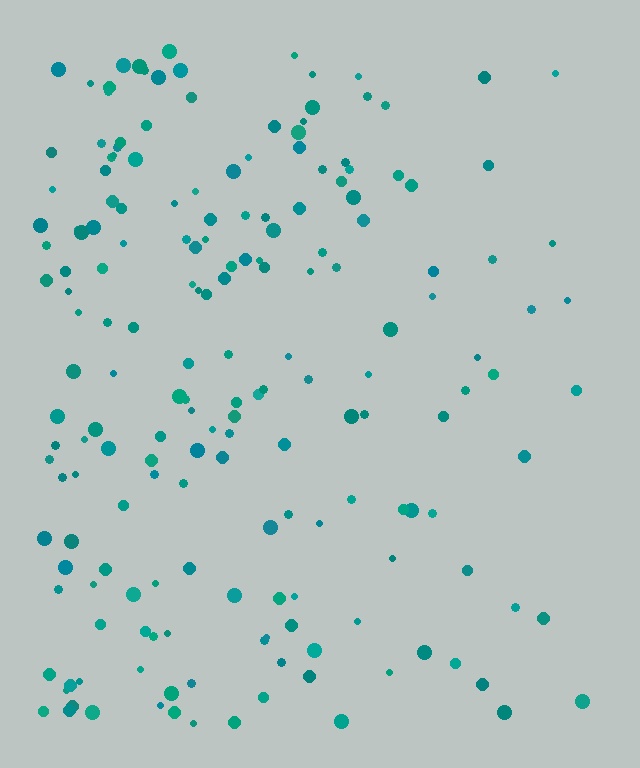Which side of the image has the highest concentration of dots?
The left.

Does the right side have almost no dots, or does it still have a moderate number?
Still a moderate number, just noticeably fewer than the left.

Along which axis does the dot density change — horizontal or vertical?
Horizontal.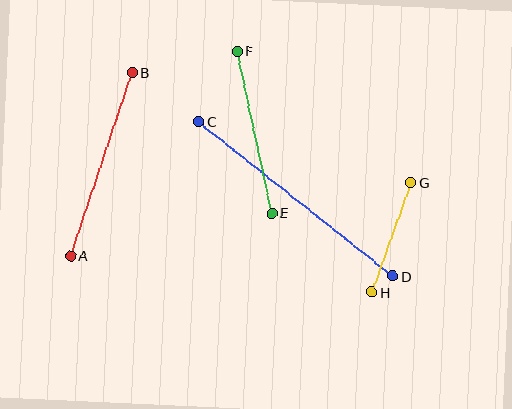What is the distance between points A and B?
The distance is approximately 194 pixels.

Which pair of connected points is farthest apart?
Points C and D are farthest apart.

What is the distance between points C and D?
The distance is approximately 248 pixels.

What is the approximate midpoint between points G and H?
The midpoint is at approximately (391, 237) pixels.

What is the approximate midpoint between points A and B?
The midpoint is at approximately (101, 164) pixels.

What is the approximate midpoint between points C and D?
The midpoint is at approximately (296, 199) pixels.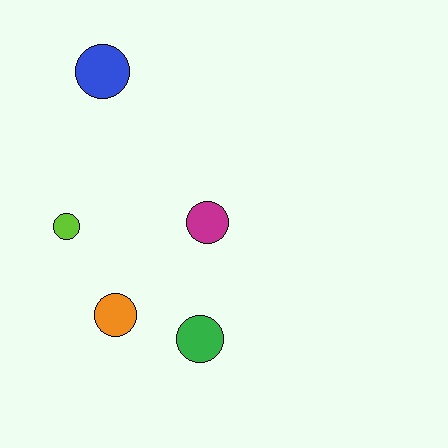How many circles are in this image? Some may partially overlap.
There are 5 circles.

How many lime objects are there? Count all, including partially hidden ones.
There is 1 lime object.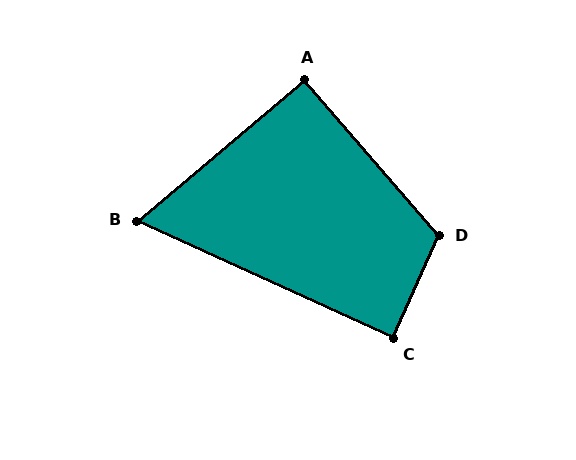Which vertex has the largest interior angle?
D, at approximately 115 degrees.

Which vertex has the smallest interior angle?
B, at approximately 65 degrees.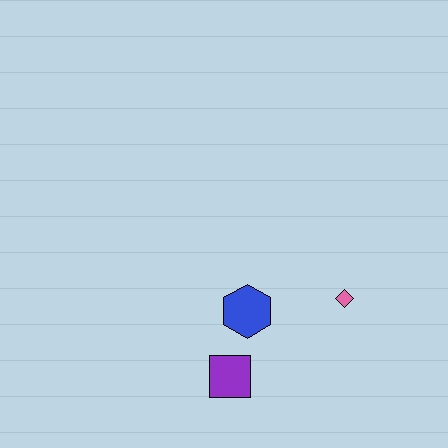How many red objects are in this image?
There are no red objects.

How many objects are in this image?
There are 3 objects.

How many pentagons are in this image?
There are no pentagons.